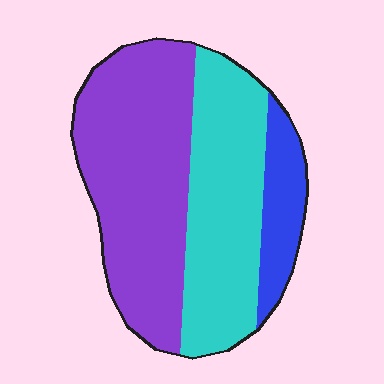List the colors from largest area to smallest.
From largest to smallest: purple, cyan, blue.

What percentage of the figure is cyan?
Cyan takes up about three eighths (3/8) of the figure.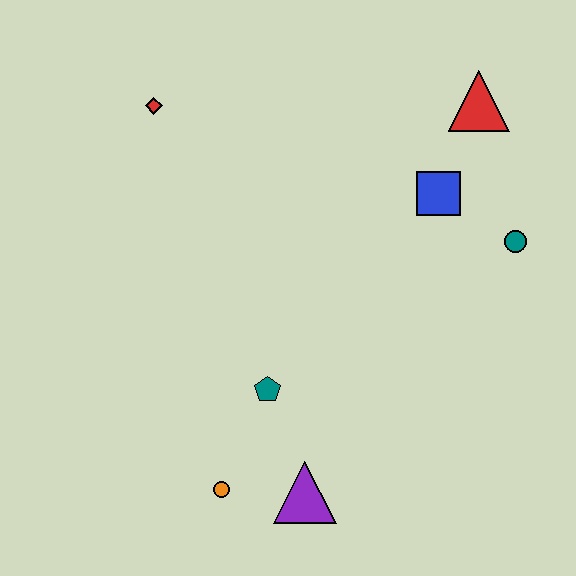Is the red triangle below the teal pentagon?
No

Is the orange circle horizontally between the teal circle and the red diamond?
Yes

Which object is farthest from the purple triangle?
The red triangle is farthest from the purple triangle.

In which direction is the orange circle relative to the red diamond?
The orange circle is below the red diamond.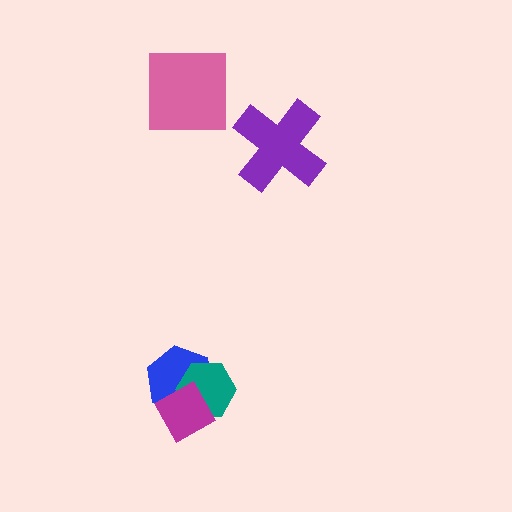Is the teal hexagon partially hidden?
Yes, it is partially covered by another shape.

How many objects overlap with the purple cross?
0 objects overlap with the purple cross.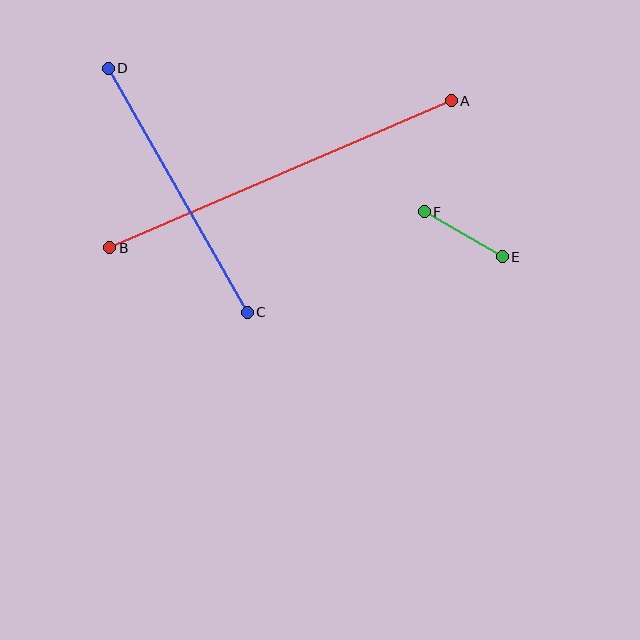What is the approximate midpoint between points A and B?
The midpoint is at approximately (281, 174) pixels.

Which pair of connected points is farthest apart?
Points A and B are farthest apart.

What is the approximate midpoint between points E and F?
The midpoint is at approximately (463, 234) pixels.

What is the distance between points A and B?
The distance is approximately 372 pixels.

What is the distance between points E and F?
The distance is approximately 90 pixels.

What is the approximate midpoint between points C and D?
The midpoint is at approximately (178, 190) pixels.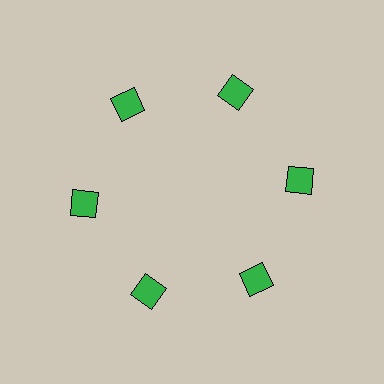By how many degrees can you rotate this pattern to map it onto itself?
The pattern maps onto itself every 60 degrees of rotation.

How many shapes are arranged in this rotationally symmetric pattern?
There are 6 shapes, arranged in 6 groups of 1.